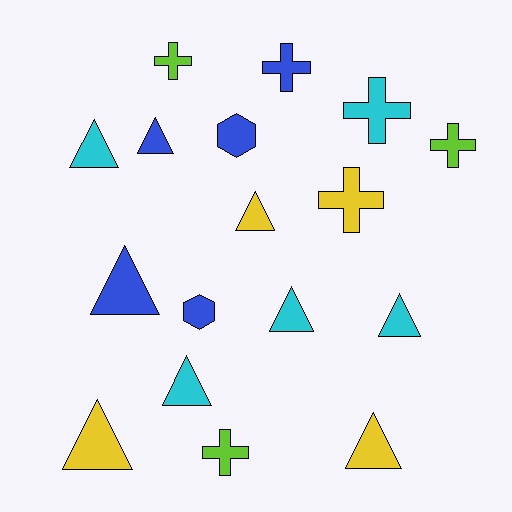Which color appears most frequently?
Cyan, with 5 objects.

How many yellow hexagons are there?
There are no yellow hexagons.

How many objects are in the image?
There are 17 objects.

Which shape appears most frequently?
Triangle, with 9 objects.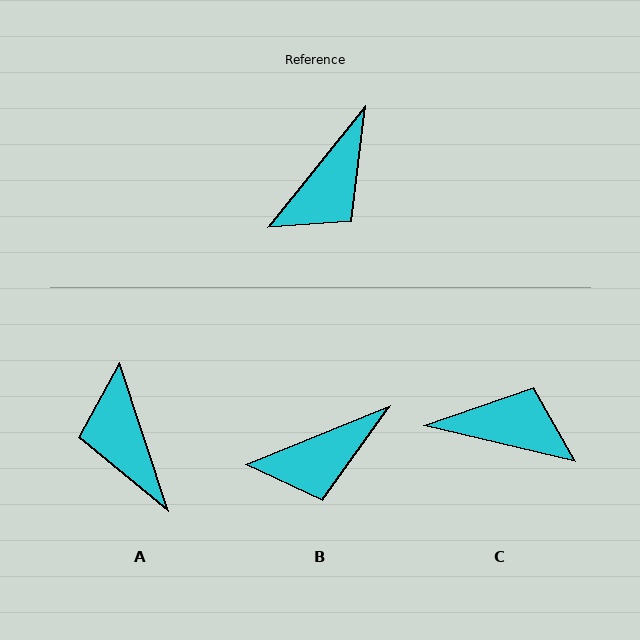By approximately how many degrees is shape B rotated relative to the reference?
Approximately 29 degrees clockwise.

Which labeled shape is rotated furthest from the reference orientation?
A, about 123 degrees away.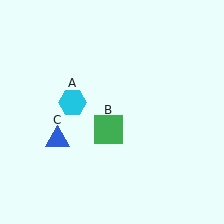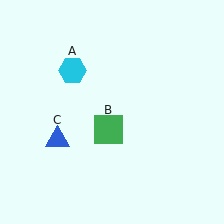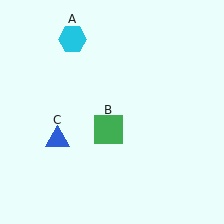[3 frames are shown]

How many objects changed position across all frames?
1 object changed position: cyan hexagon (object A).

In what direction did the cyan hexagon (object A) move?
The cyan hexagon (object A) moved up.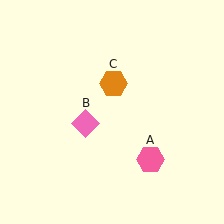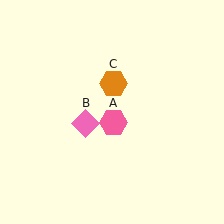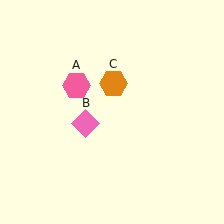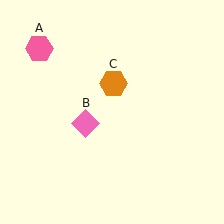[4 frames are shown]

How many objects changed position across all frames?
1 object changed position: pink hexagon (object A).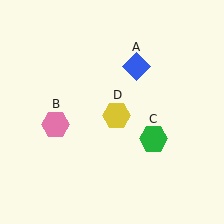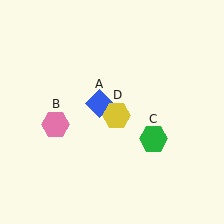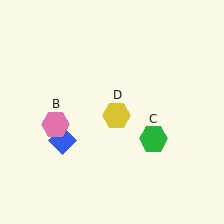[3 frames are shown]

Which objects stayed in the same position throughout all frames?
Pink hexagon (object B) and green hexagon (object C) and yellow hexagon (object D) remained stationary.